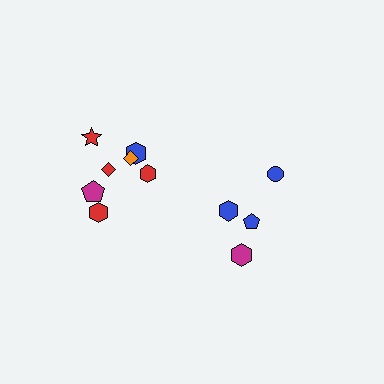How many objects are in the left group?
There are 7 objects.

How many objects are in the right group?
There are 4 objects.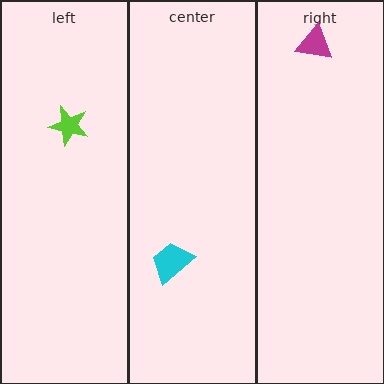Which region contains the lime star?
The left region.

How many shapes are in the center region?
1.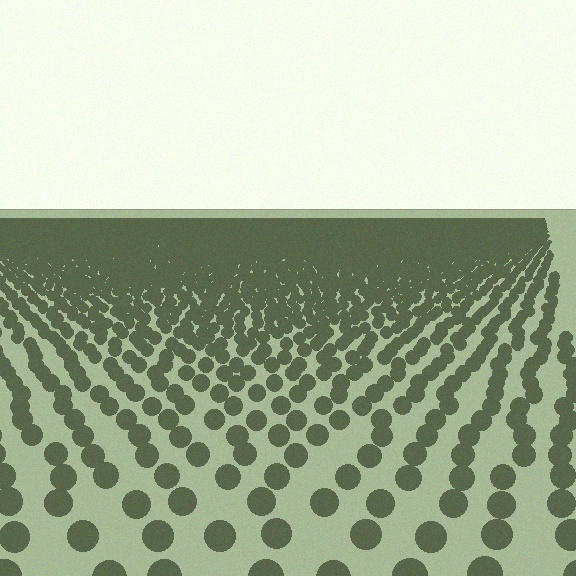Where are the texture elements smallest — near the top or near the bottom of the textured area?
Near the top.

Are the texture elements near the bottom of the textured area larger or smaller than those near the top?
Larger. Near the bottom, elements are closer to the viewer and appear at a bigger on-screen size.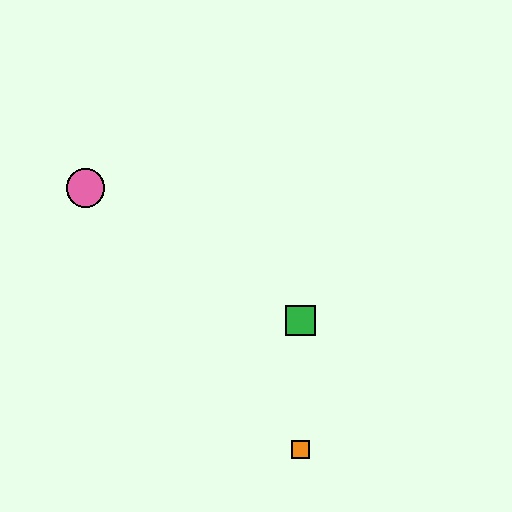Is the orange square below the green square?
Yes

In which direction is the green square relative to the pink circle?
The green square is to the right of the pink circle.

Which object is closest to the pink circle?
The green square is closest to the pink circle.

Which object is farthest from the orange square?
The pink circle is farthest from the orange square.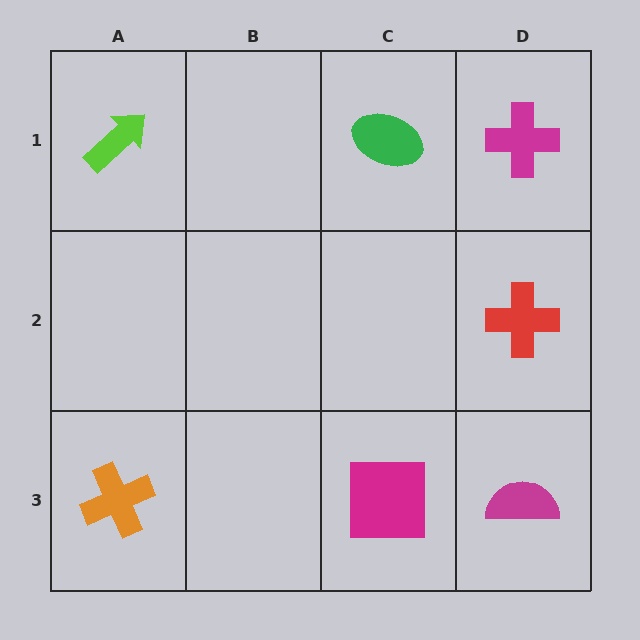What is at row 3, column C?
A magenta square.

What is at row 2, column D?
A red cross.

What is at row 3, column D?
A magenta semicircle.